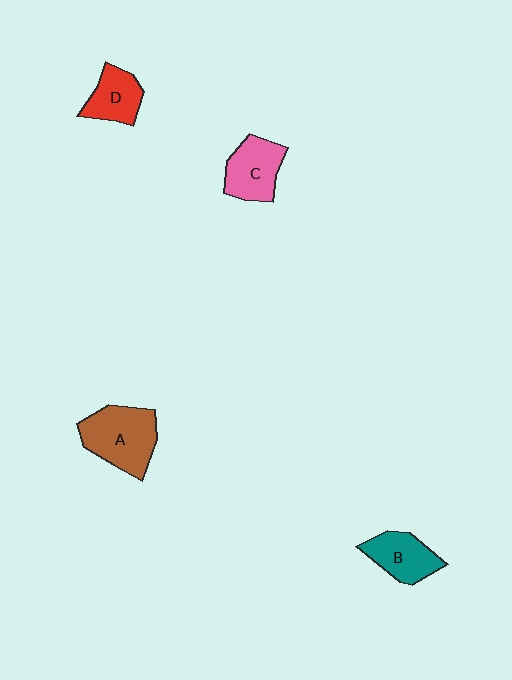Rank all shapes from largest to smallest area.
From largest to smallest: A (brown), C (pink), B (teal), D (red).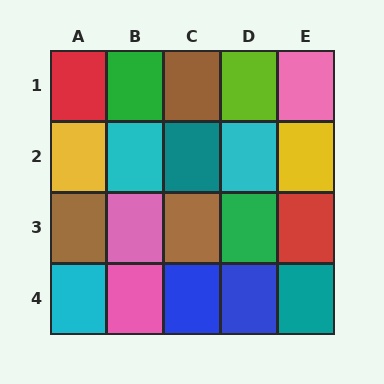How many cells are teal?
2 cells are teal.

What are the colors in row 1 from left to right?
Red, green, brown, lime, pink.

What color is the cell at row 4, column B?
Pink.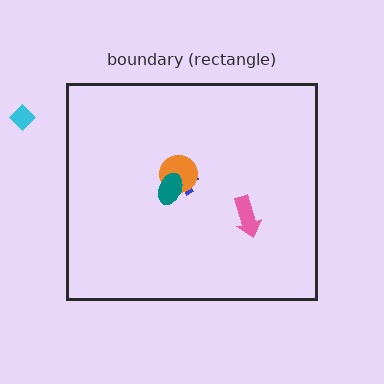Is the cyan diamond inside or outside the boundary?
Outside.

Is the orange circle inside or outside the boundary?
Inside.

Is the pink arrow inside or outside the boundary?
Inside.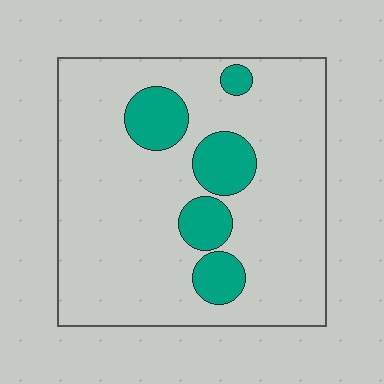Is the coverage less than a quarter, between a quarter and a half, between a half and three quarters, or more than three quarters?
Less than a quarter.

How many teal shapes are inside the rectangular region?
5.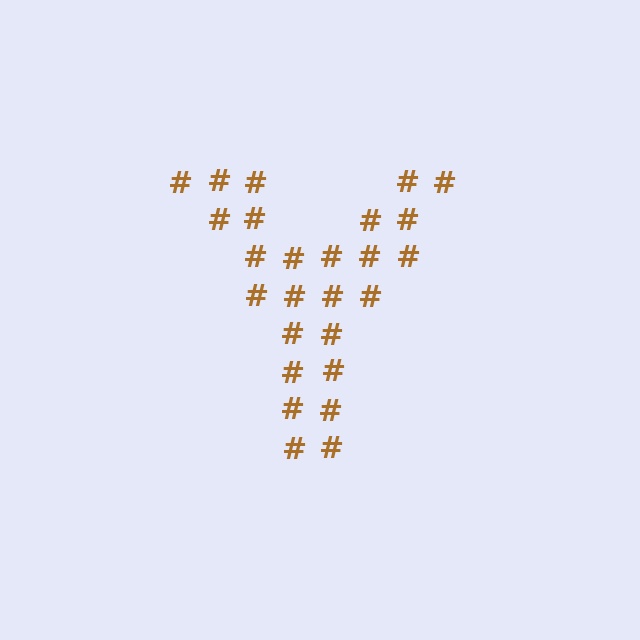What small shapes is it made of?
It is made of small hash symbols.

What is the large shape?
The large shape is the letter Y.